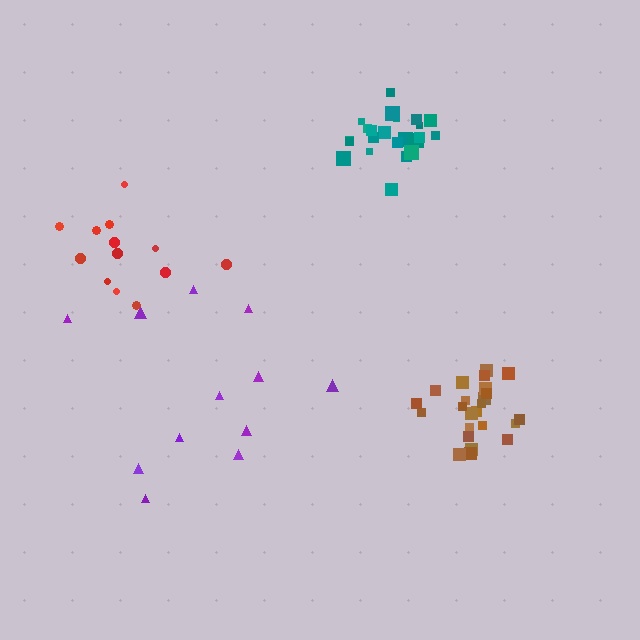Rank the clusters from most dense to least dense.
teal, brown, red, purple.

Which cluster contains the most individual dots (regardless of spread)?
Teal (24).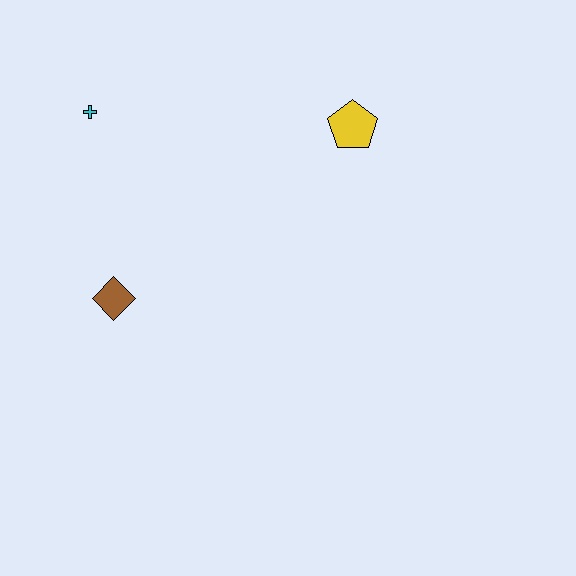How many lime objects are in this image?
There are no lime objects.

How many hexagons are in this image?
There are no hexagons.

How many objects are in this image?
There are 3 objects.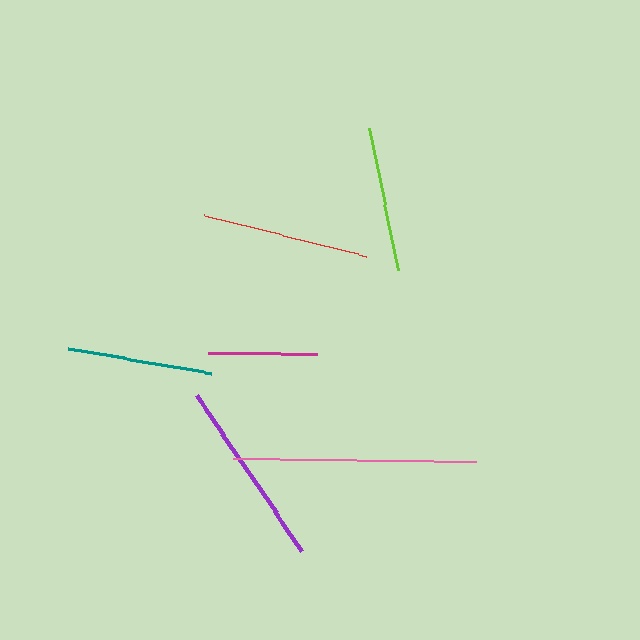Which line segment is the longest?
The pink line is the longest at approximately 243 pixels.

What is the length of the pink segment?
The pink segment is approximately 243 pixels long.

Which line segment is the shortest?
The magenta line is the shortest at approximately 109 pixels.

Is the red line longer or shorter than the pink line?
The pink line is longer than the red line.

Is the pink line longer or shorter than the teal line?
The pink line is longer than the teal line.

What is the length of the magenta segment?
The magenta segment is approximately 109 pixels long.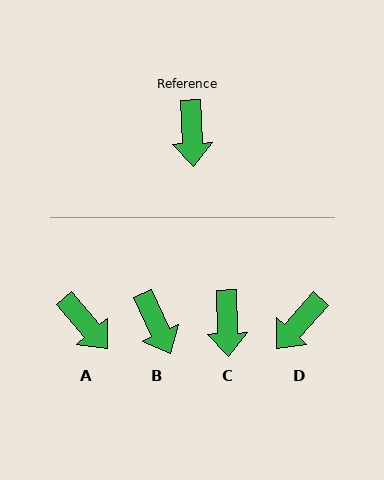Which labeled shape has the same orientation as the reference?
C.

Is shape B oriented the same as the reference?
No, it is off by about 22 degrees.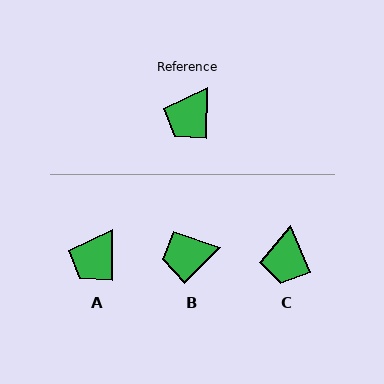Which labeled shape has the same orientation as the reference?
A.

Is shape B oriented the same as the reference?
No, it is off by about 44 degrees.